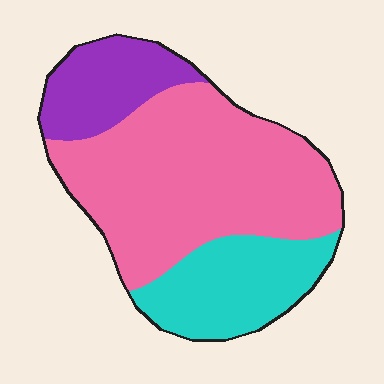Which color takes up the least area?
Purple, at roughly 15%.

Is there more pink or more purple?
Pink.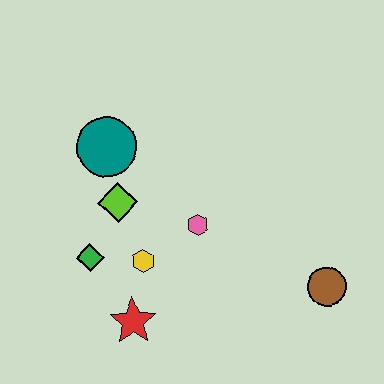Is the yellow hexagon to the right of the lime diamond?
Yes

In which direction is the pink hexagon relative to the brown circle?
The pink hexagon is to the left of the brown circle.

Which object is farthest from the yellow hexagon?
The brown circle is farthest from the yellow hexagon.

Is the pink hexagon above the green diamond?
Yes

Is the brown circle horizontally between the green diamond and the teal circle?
No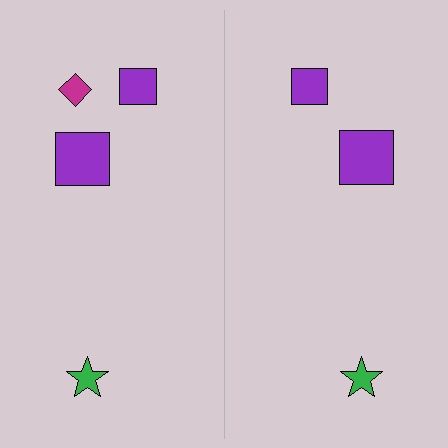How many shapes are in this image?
There are 7 shapes in this image.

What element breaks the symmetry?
A magenta diamond is missing from the right side.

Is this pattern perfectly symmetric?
No, the pattern is not perfectly symmetric. A magenta diamond is missing from the right side.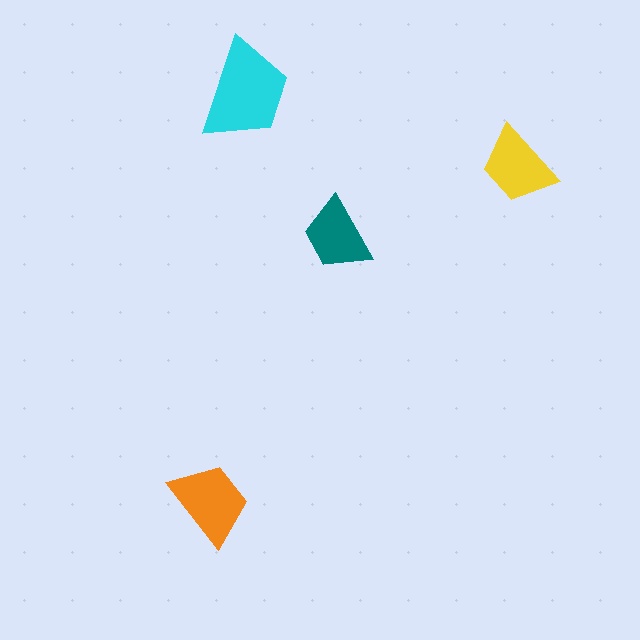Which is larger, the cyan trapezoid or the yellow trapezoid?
The cyan one.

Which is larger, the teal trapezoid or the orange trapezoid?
The orange one.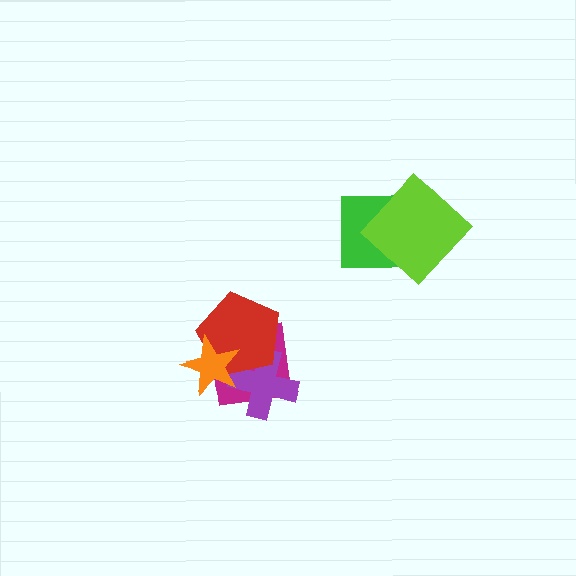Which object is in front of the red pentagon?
The orange star is in front of the red pentagon.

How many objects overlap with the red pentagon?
3 objects overlap with the red pentagon.